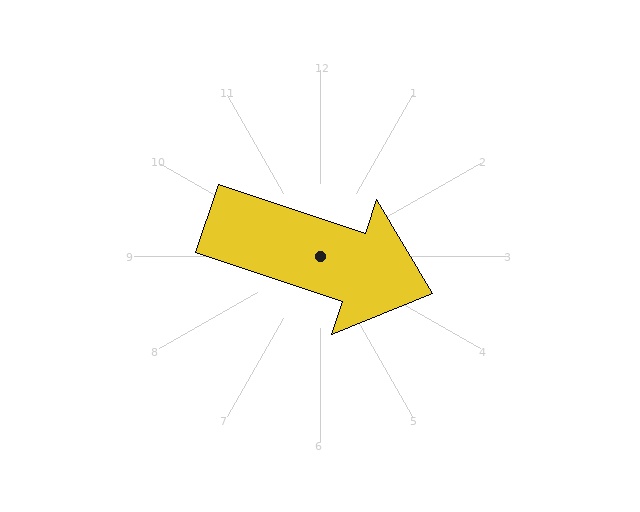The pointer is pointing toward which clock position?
Roughly 4 o'clock.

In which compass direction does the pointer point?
East.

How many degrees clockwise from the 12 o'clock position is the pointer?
Approximately 108 degrees.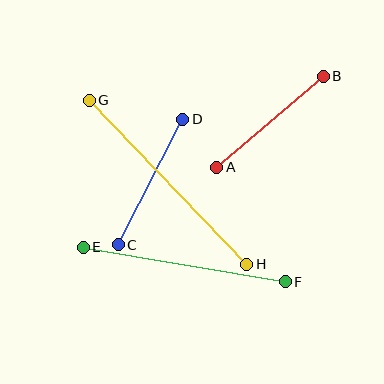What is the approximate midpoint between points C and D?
The midpoint is at approximately (151, 182) pixels.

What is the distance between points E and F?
The distance is approximately 205 pixels.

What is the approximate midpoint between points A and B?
The midpoint is at approximately (270, 122) pixels.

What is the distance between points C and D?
The distance is approximately 141 pixels.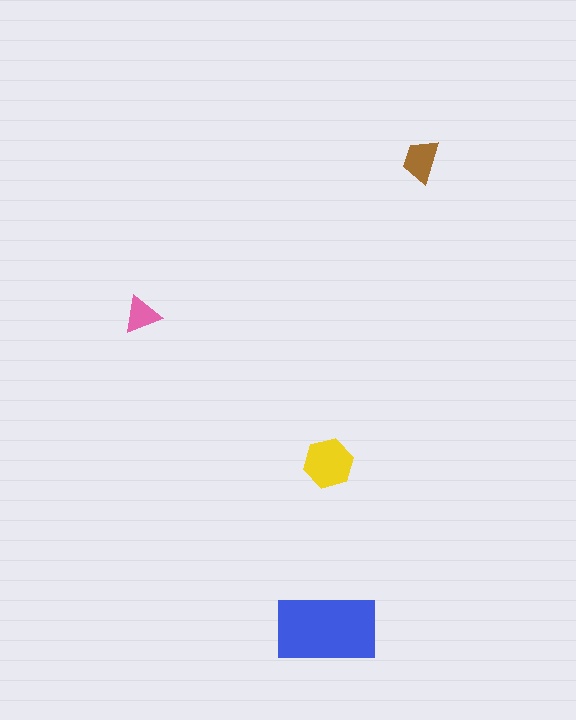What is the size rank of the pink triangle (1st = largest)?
4th.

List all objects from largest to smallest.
The blue rectangle, the yellow hexagon, the brown trapezoid, the pink triangle.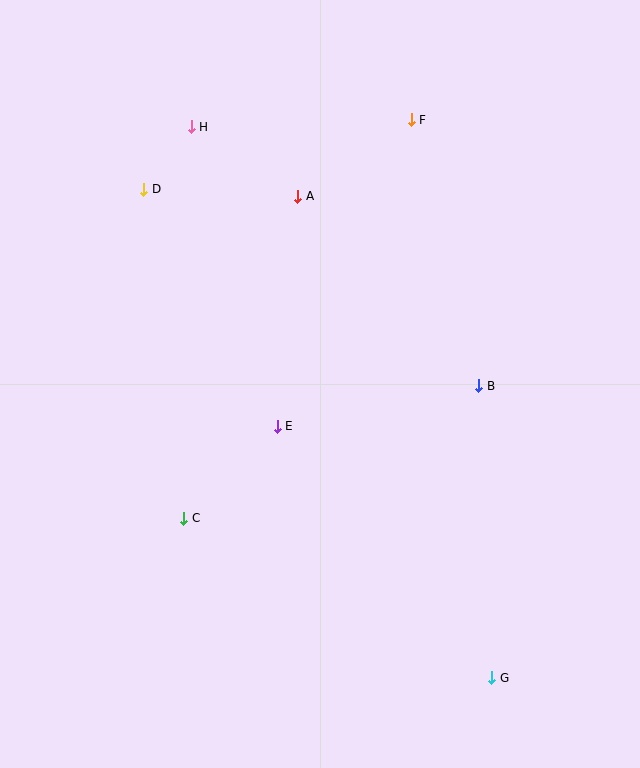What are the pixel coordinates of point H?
Point H is at (191, 127).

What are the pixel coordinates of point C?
Point C is at (184, 518).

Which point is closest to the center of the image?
Point E at (277, 426) is closest to the center.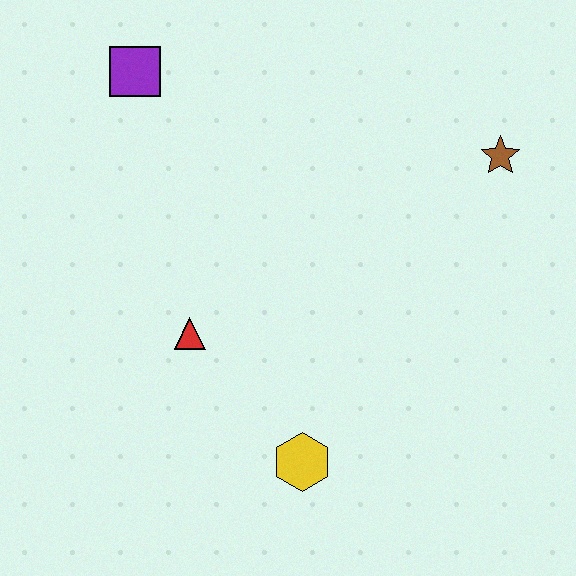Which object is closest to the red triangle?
The yellow hexagon is closest to the red triangle.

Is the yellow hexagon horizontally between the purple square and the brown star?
Yes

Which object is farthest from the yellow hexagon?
The purple square is farthest from the yellow hexagon.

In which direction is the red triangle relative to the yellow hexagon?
The red triangle is above the yellow hexagon.